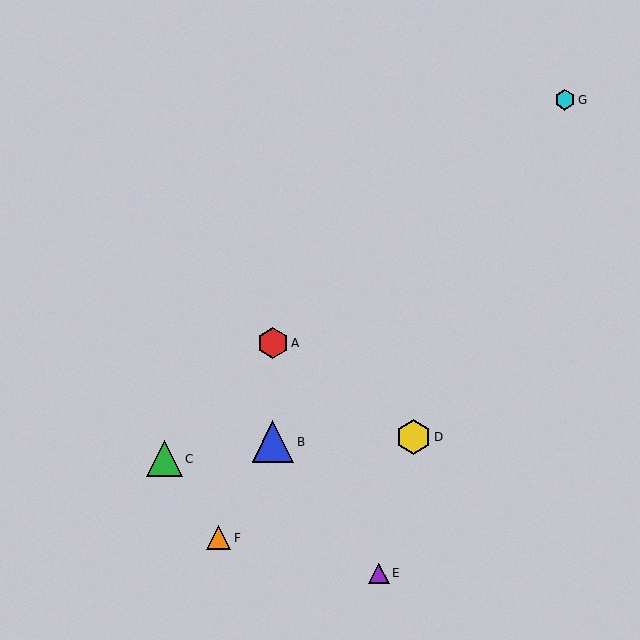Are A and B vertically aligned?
Yes, both are at x≈273.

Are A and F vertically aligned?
No, A is at x≈273 and F is at x≈219.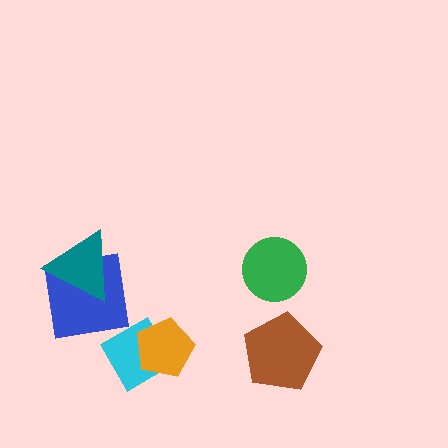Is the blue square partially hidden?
Yes, it is partially covered by another shape.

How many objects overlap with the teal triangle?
1 object overlaps with the teal triangle.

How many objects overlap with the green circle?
0 objects overlap with the green circle.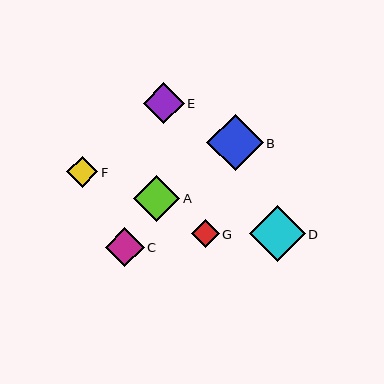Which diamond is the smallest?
Diamond G is the smallest with a size of approximately 28 pixels.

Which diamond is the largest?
Diamond B is the largest with a size of approximately 56 pixels.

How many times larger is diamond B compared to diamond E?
Diamond B is approximately 1.4 times the size of diamond E.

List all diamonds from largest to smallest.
From largest to smallest: B, D, A, E, C, F, G.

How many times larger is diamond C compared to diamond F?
Diamond C is approximately 1.2 times the size of diamond F.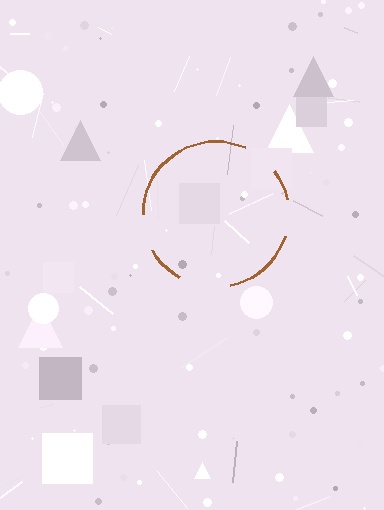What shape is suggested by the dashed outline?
The dashed outline suggests a circle.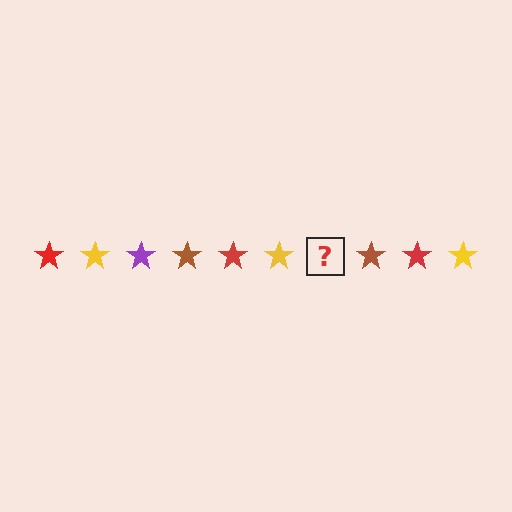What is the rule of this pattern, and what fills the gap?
The rule is that the pattern cycles through red, yellow, purple, brown stars. The gap should be filled with a purple star.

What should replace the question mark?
The question mark should be replaced with a purple star.